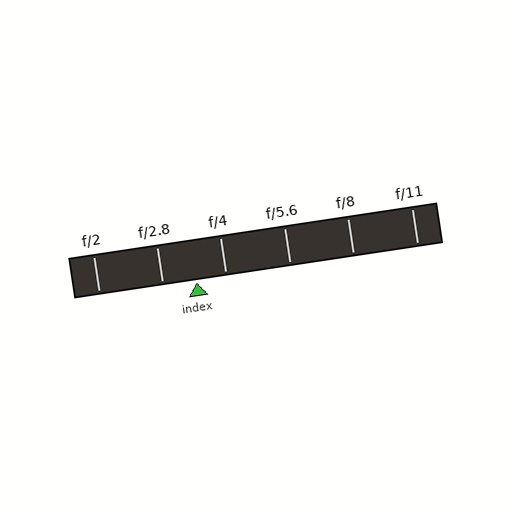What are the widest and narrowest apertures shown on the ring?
The widest aperture shown is f/2 and the narrowest is f/11.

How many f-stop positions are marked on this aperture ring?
There are 6 f-stop positions marked.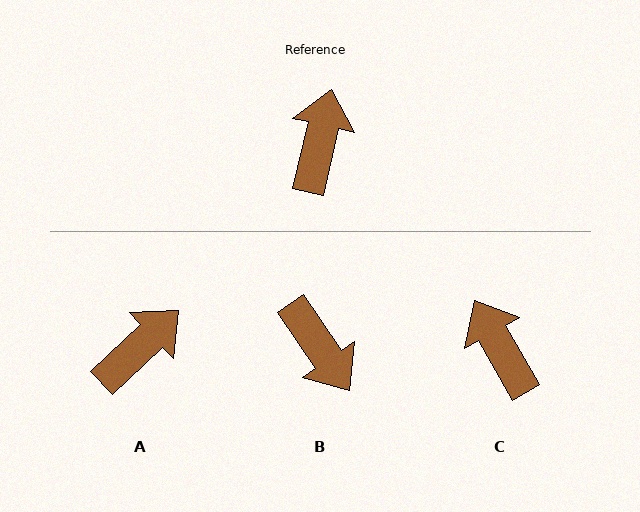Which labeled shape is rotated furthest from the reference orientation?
B, about 133 degrees away.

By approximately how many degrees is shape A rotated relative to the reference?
Approximately 34 degrees clockwise.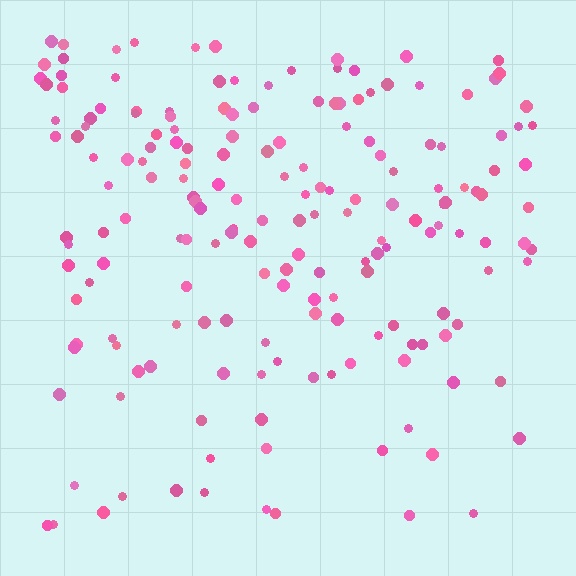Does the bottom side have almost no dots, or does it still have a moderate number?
Still a moderate number, just noticeably fewer than the top.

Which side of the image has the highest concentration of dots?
The top.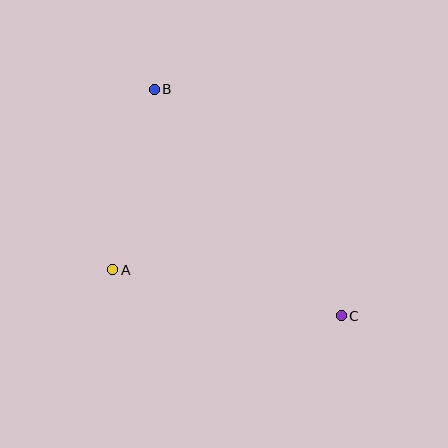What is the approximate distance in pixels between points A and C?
The distance between A and C is approximately 233 pixels.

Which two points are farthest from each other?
Points B and C are farthest from each other.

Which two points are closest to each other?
Points A and B are closest to each other.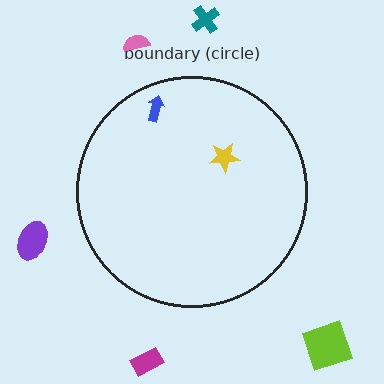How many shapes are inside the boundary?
2 inside, 5 outside.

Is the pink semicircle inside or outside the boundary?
Outside.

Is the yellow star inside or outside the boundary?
Inside.